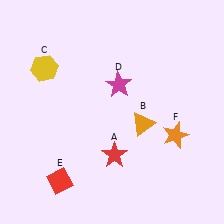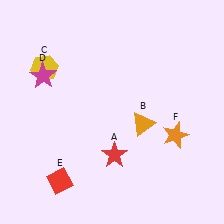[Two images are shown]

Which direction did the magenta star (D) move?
The magenta star (D) moved left.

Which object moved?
The magenta star (D) moved left.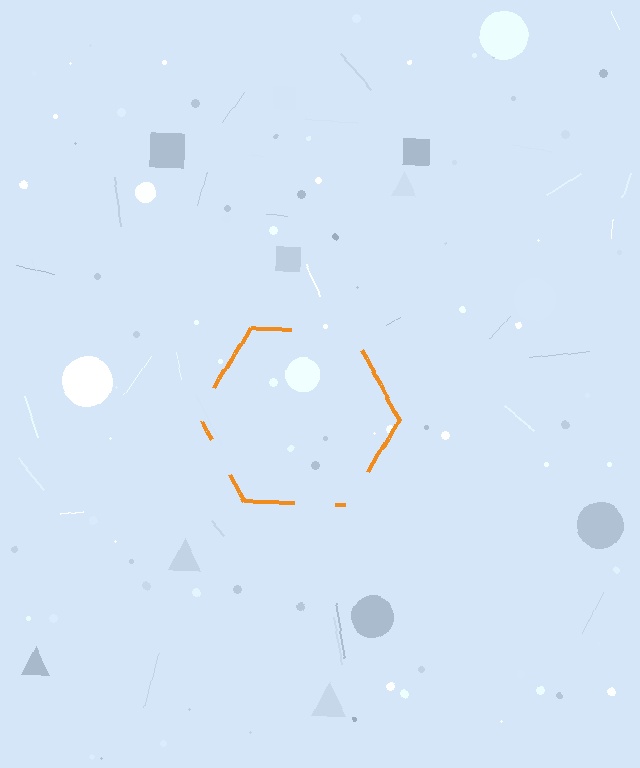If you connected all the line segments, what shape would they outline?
They would outline a hexagon.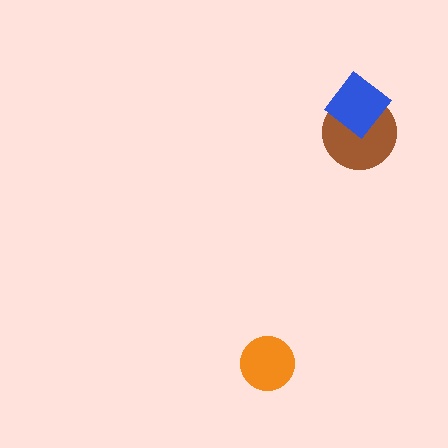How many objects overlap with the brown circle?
1 object overlaps with the brown circle.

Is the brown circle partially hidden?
Yes, it is partially covered by another shape.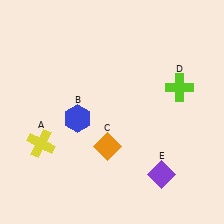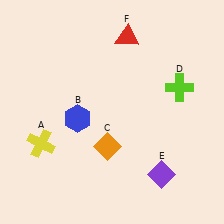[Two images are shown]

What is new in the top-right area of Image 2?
A red triangle (F) was added in the top-right area of Image 2.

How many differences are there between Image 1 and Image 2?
There is 1 difference between the two images.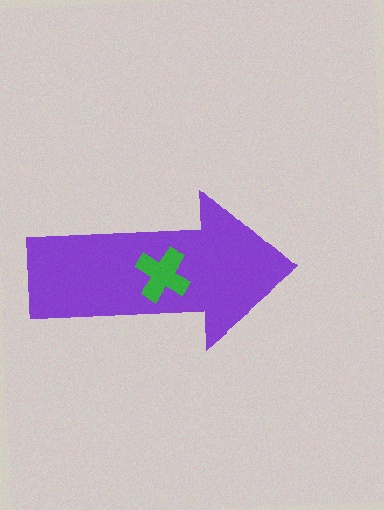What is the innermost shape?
The green cross.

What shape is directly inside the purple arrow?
The green cross.